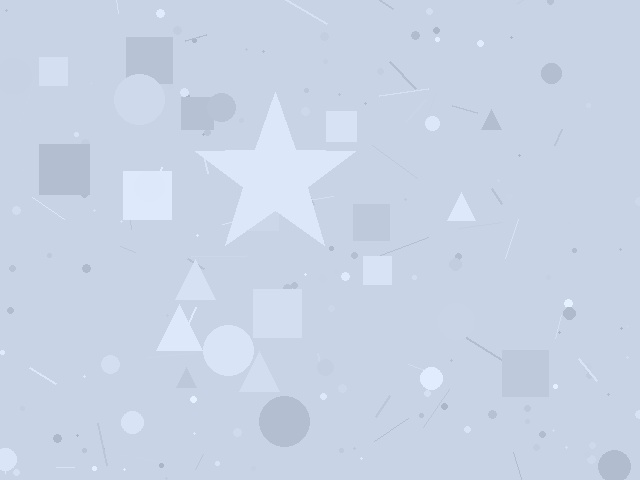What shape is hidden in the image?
A star is hidden in the image.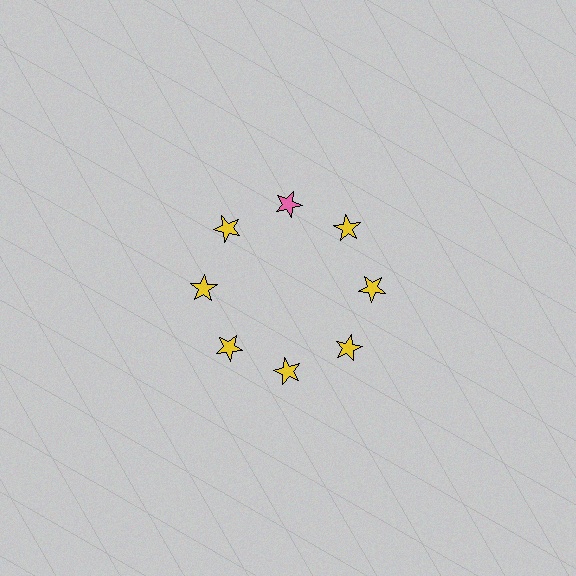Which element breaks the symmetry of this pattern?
The pink star at roughly the 12 o'clock position breaks the symmetry. All other shapes are yellow stars.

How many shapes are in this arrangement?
There are 8 shapes arranged in a ring pattern.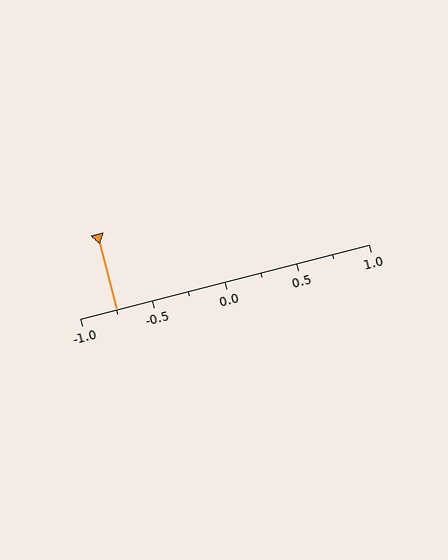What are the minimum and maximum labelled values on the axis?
The axis runs from -1.0 to 1.0.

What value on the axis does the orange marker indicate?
The marker indicates approximately -0.75.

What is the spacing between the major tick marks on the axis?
The major ticks are spaced 0.5 apart.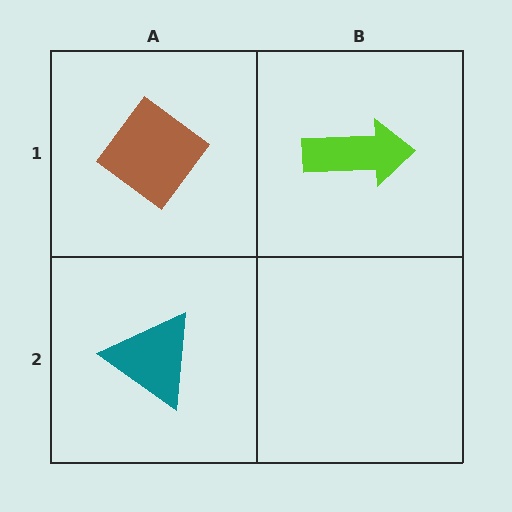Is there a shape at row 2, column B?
No, that cell is empty.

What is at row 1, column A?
A brown diamond.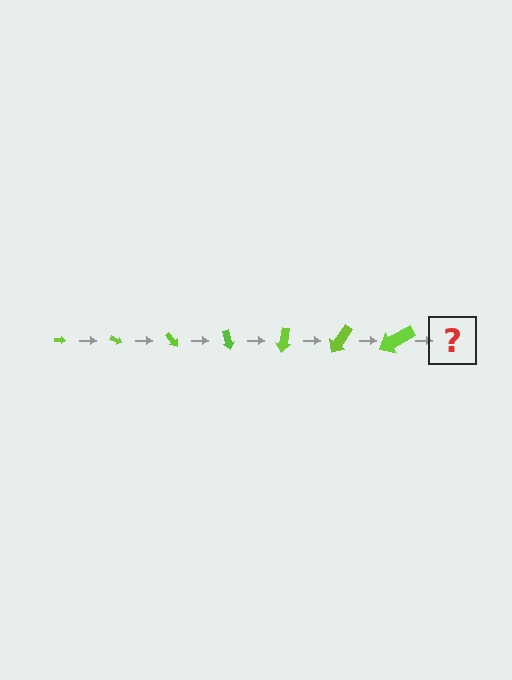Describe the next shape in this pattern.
It should be an arrow, larger than the previous one and rotated 175 degrees from the start.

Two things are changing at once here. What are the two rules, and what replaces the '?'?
The two rules are that the arrow grows larger each step and it rotates 25 degrees each step. The '?' should be an arrow, larger than the previous one and rotated 175 degrees from the start.